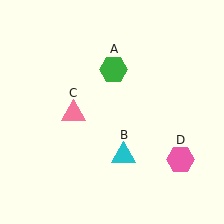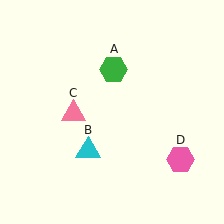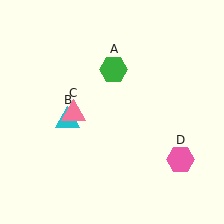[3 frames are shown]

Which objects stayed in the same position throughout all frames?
Green hexagon (object A) and pink triangle (object C) and pink hexagon (object D) remained stationary.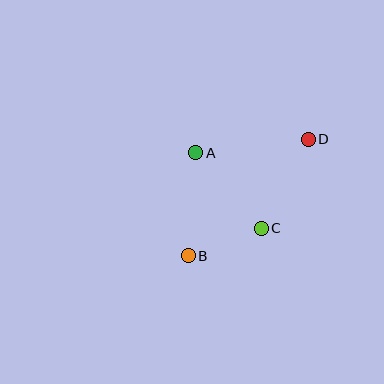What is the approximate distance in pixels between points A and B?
The distance between A and B is approximately 103 pixels.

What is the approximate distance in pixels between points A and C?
The distance between A and C is approximately 100 pixels.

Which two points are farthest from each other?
Points B and D are farthest from each other.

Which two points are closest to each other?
Points B and C are closest to each other.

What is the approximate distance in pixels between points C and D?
The distance between C and D is approximately 101 pixels.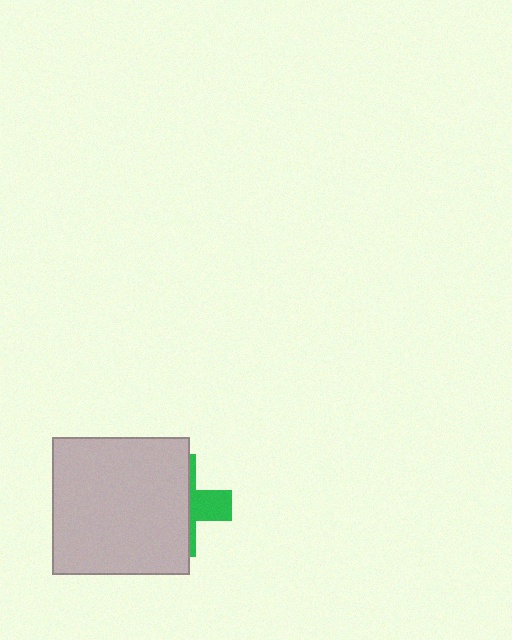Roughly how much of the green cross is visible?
A small part of it is visible (roughly 33%).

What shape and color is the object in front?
The object in front is a light gray square.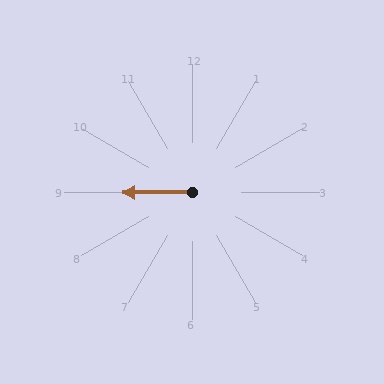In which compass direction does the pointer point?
West.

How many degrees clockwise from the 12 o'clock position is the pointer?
Approximately 270 degrees.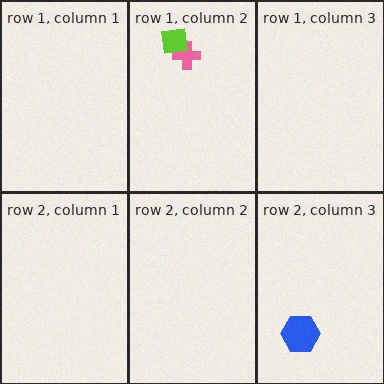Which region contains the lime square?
The row 1, column 2 region.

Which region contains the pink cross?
The row 1, column 2 region.